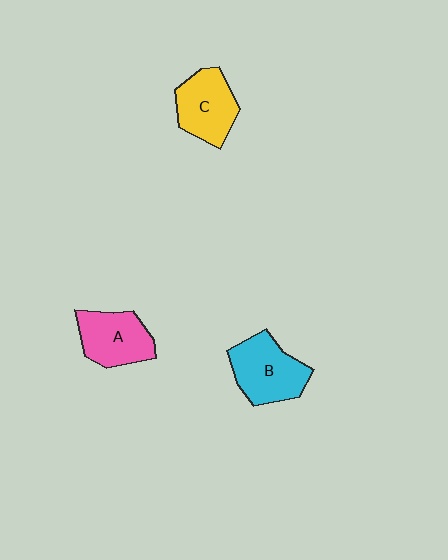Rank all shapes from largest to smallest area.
From largest to smallest: B (cyan), C (yellow), A (pink).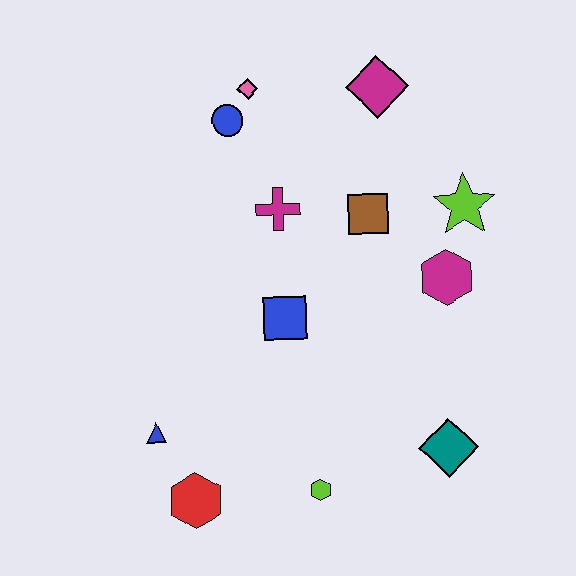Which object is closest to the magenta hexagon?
The lime star is closest to the magenta hexagon.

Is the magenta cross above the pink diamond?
No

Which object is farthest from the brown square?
The red hexagon is farthest from the brown square.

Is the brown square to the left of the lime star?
Yes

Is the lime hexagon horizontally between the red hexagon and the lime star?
Yes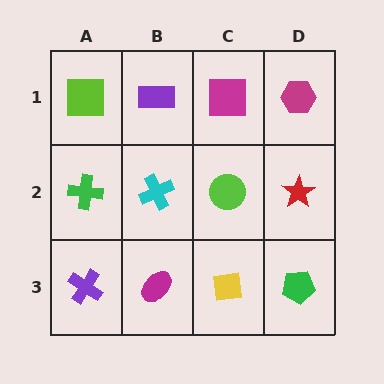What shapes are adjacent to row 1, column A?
A green cross (row 2, column A), a purple rectangle (row 1, column B).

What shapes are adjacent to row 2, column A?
A lime square (row 1, column A), a purple cross (row 3, column A), a cyan cross (row 2, column B).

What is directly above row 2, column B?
A purple rectangle.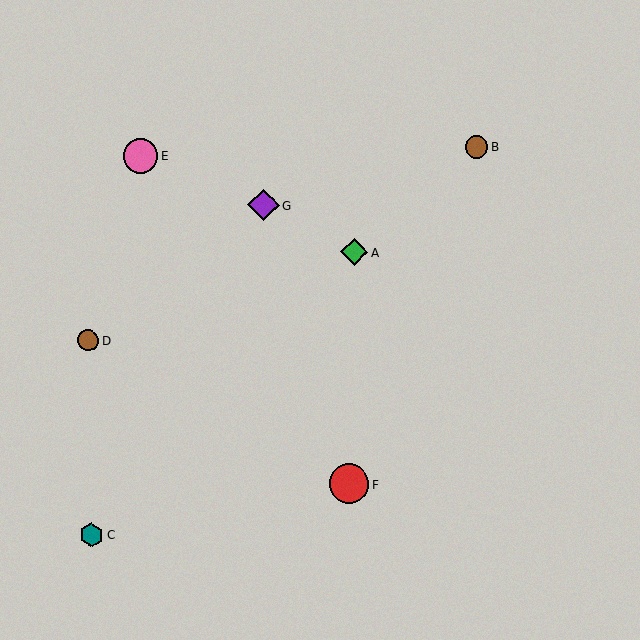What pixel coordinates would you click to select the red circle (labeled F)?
Click at (349, 484) to select the red circle F.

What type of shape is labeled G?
Shape G is a purple diamond.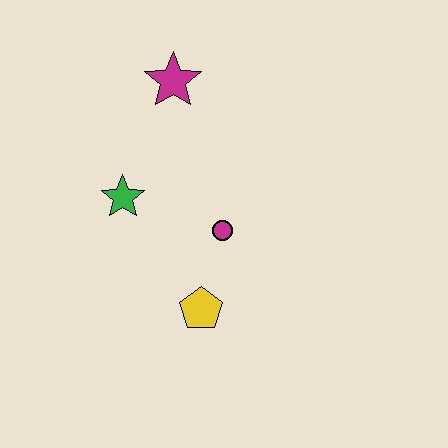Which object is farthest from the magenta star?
The yellow pentagon is farthest from the magenta star.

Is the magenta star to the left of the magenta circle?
Yes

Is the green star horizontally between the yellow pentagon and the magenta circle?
No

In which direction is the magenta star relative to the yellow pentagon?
The magenta star is above the yellow pentagon.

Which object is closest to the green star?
The magenta circle is closest to the green star.